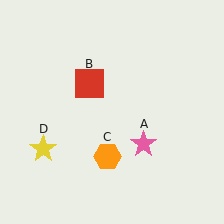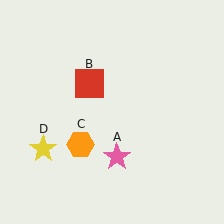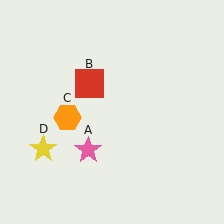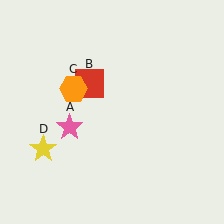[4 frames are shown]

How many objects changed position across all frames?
2 objects changed position: pink star (object A), orange hexagon (object C).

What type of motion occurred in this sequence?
The pink star (object A), orange hexagon (object C) rotated clockwise around the center of the scene.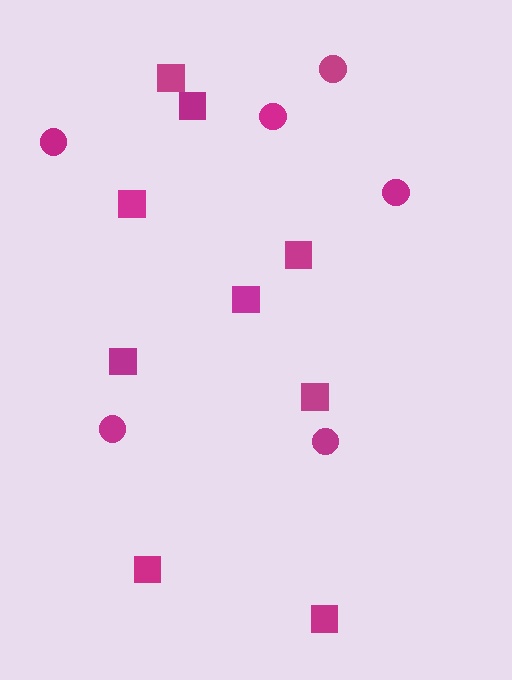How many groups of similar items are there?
There are 2 groups: one group of squares (9) and one group of circles (6).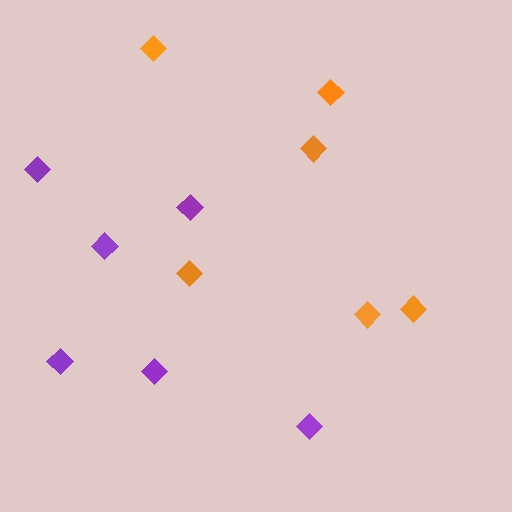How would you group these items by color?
There are 2 groups: one group of orange diamonds (6) and one group of purple diamonds (6).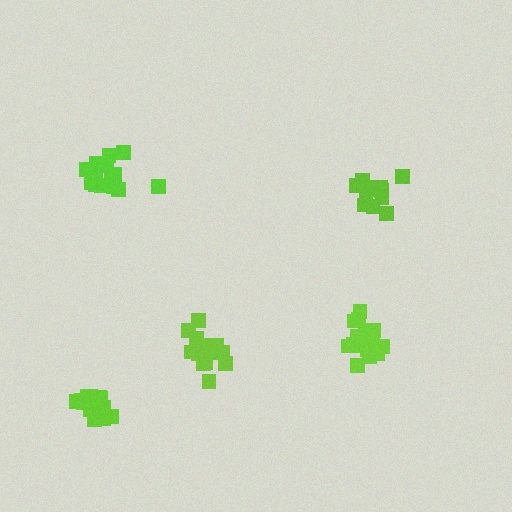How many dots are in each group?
Group 1: 14 dots, Group 2: 17 dots, Group 3: 14 dots, Group 4: 13 dots, Group 5: 17 dots (75 total).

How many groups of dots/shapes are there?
There are 5 groups.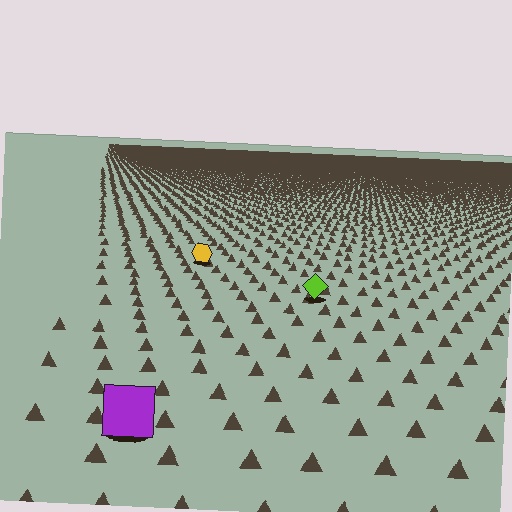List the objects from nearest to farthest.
From nearest to farthest: the purple square, the lime diamond, the yellow hexagon.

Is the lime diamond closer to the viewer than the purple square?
No. The purple square is closer — you can tell from the texture gradient: the ground texture is coarser near it.